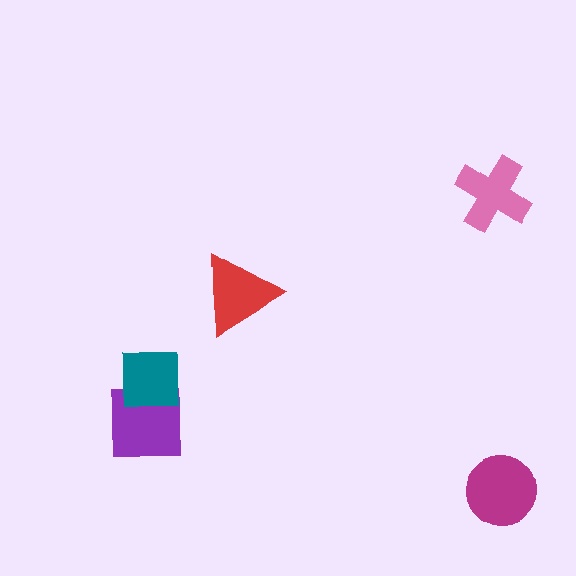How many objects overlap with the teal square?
1 object overlaps with the teal square.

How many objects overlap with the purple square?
1 object overlaps with the purple square.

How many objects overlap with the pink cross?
0 objects overlap with the pink cross.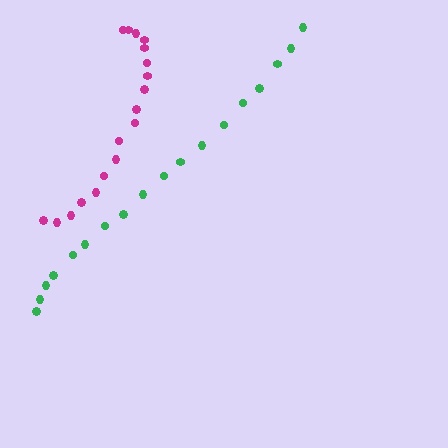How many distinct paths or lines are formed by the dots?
There are 2 distinct paths.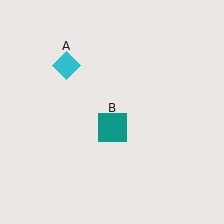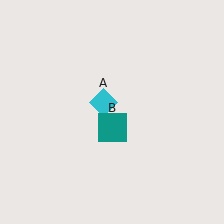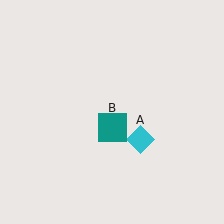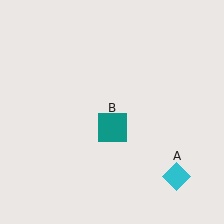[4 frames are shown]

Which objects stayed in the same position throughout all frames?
Teal square (object B) remained stationary.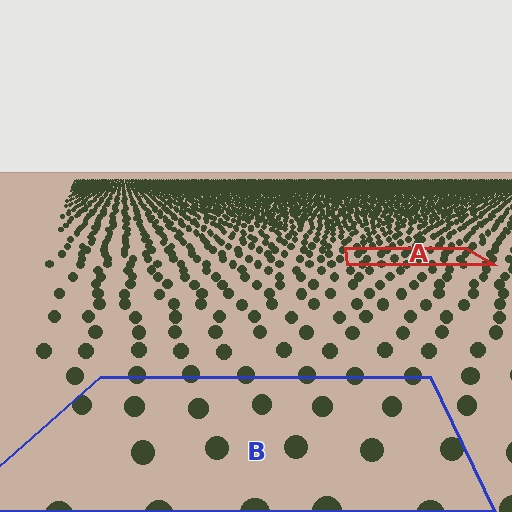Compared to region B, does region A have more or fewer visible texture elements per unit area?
Region A has more texture elements per unit area — they are packed more densely because it is farther away.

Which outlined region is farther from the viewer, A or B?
Region A is farther from the viewer — the texture elements inside it appear smaller and more densely packed.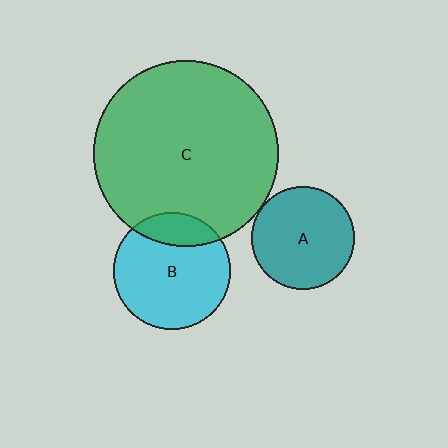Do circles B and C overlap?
Yes.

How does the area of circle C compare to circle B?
Approximately 2.5 times.